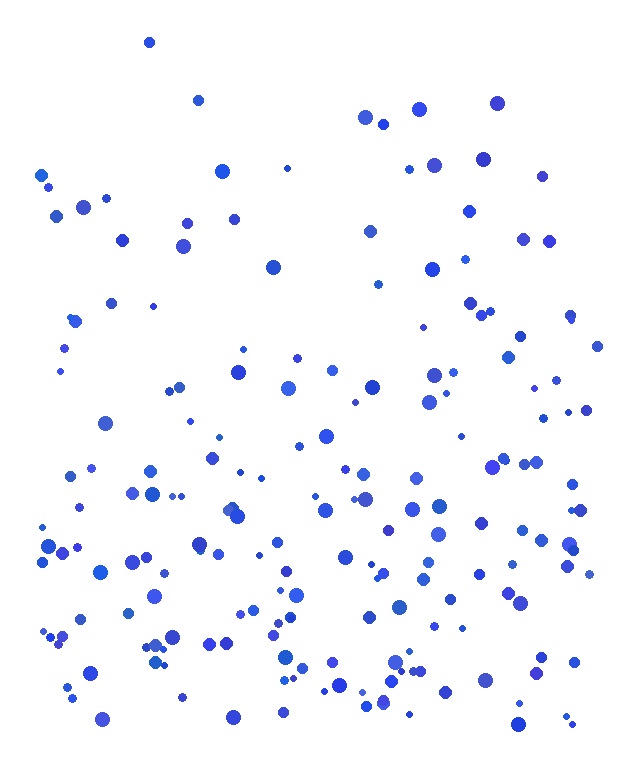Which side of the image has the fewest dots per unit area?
The top.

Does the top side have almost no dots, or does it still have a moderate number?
Still a moderate number, just noticeably fewer than the bottom.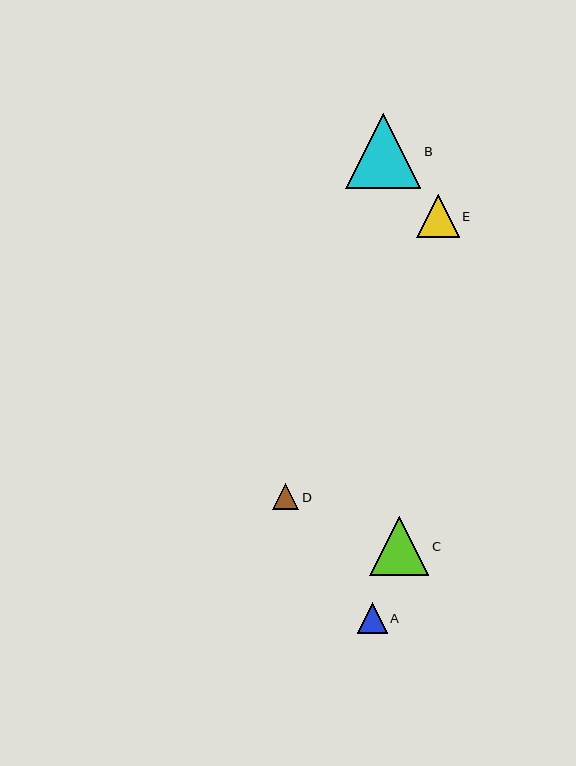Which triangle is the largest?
Triangle B is the largest with a size of approximately 75 pixels.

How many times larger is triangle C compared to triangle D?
Triangle C is approximately 2.3 times the size of triangle D.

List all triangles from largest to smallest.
From largest to smallest: B, C, E, A, D.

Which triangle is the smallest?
Triangle D is the smallest with a size of approximately 26 pixels.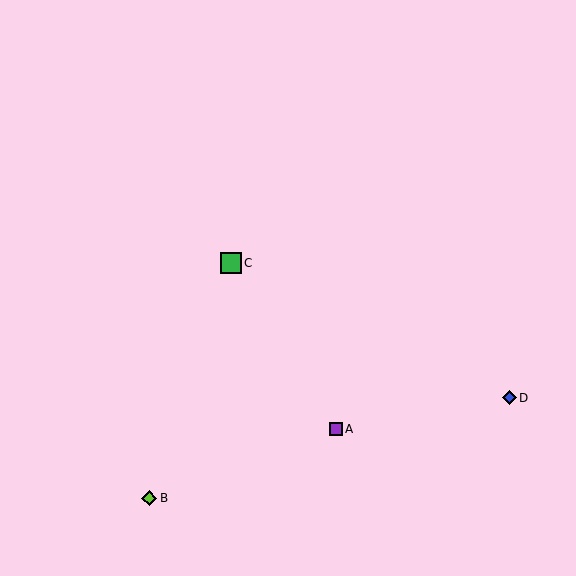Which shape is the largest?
The green square (labeled C) is the largest.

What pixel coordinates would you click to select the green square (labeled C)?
Click at (231, 263) to select the green square C.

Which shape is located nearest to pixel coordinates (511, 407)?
The blue diamond (labeled D) at (509, 398) is nearest to that location.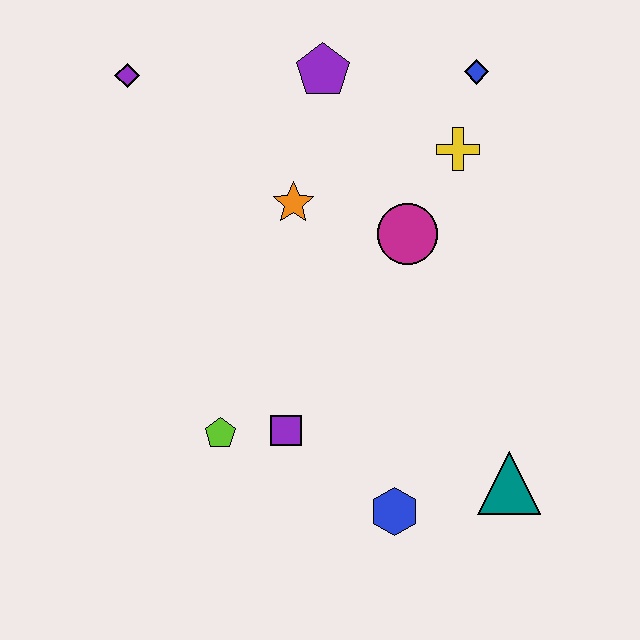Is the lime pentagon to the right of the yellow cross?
No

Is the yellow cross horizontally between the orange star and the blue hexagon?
No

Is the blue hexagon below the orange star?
Yes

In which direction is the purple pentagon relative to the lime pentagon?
The purple pentagon is above the lime pentagon.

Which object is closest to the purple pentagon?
The orange star is closest to the purple pentagon.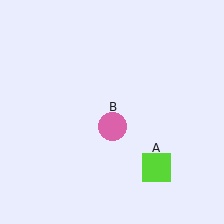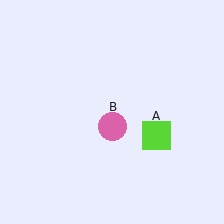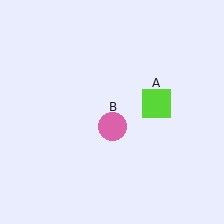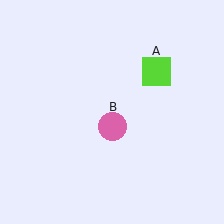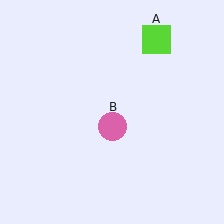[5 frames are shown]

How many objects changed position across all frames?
1 object changed position: lime square (object A).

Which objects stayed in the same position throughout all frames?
Pink circle (object B) remained stationary.